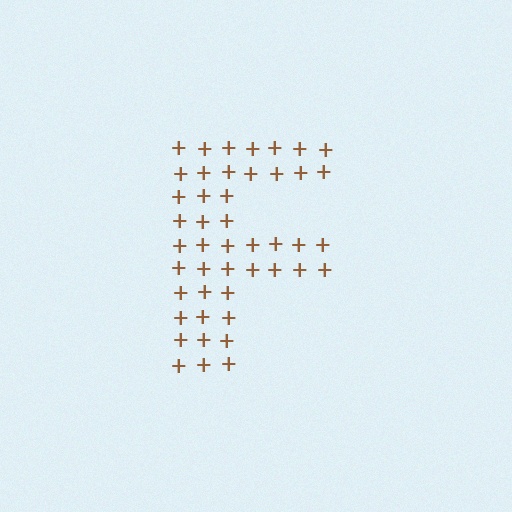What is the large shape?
The large shape is the letter F.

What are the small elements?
The small elements are plus signs.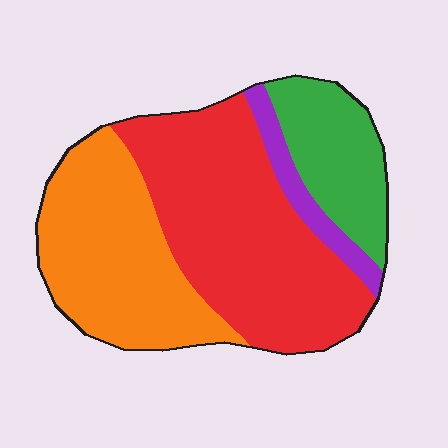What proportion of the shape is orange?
Orange covers roughly 30% of the shape.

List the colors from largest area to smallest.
From largest to smallest: red, orange, green, purple.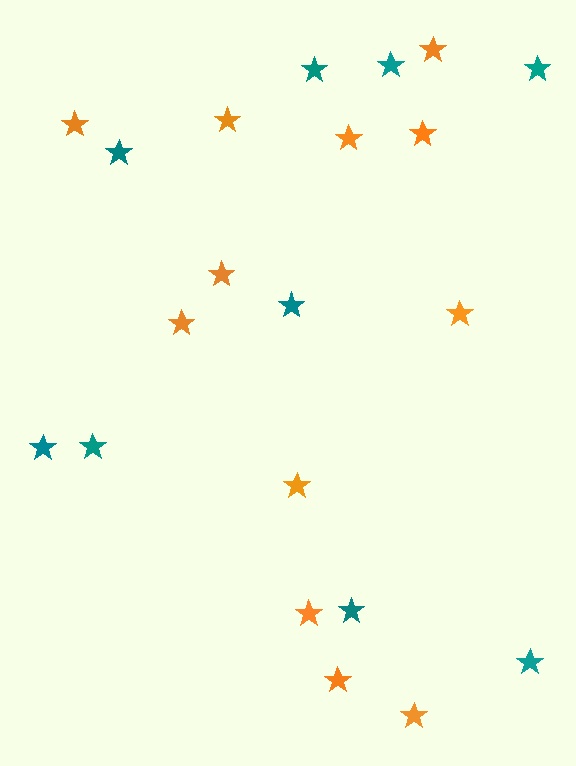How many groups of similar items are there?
There are 2 groups: one group of orange stars (12) and one group of teal stars (9).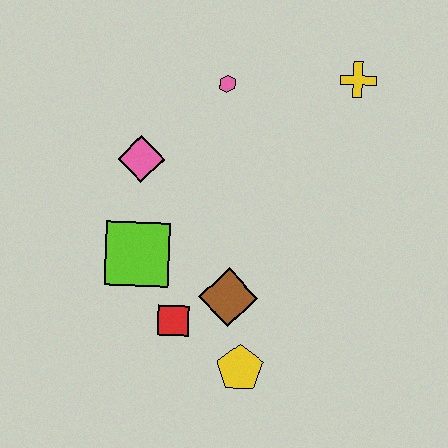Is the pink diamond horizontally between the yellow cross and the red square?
No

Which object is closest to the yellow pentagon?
The brown diamond is closest to the yellow pentagon.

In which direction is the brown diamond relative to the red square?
The brown diamond is to the right of the red square.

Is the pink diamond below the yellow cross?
Yes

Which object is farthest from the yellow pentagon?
The yellow cross is farthest from the yellow pentagon.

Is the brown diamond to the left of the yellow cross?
Yes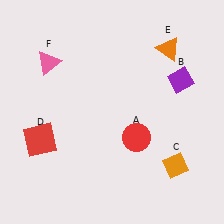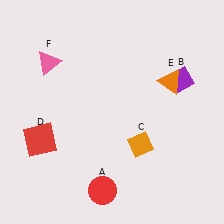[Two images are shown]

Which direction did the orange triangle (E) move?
The orange triangle (E) moved down.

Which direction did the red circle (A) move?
The red circle (A) moved down.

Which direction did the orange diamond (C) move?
The orange diamond (C) moved left.